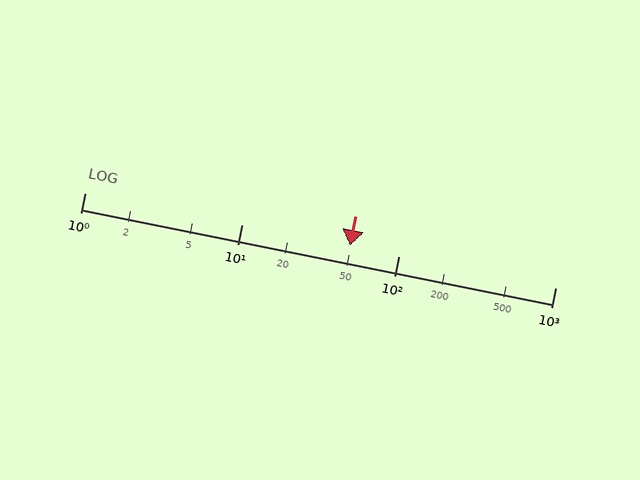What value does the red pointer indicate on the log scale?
The pointer indicates approximately 49.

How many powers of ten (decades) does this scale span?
The scale spans 3 decades, from 1 to 1000.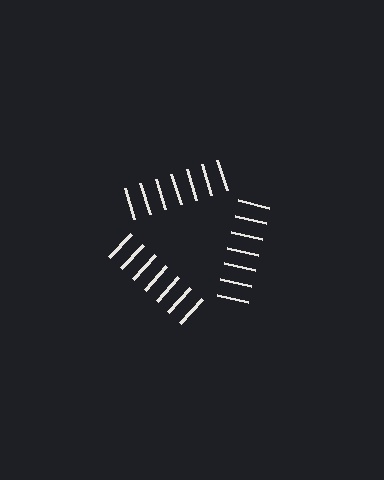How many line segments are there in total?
21 — 7 along each of the 3 edges.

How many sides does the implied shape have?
3 sides — the line-ends trace a triangle.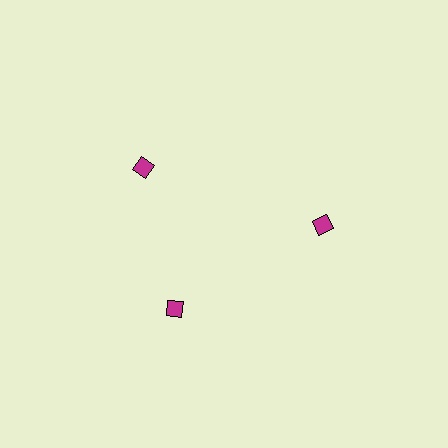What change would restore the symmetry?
The symmetry would be restored by rotating it back into even spacing with its neighbors so that all 3 diamonds sit at equal angles and equal distance from the center.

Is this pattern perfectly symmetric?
No. The 3 magenta diamonds are arranged in a ring, but one element near the 11 o'clock position is rotated out of alignment along the ring, breaking the 3-fold rotational symmetry.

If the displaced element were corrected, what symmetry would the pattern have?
It would have 3-fold rotational symmetry — the pattern would map onto itself every 120 degrees.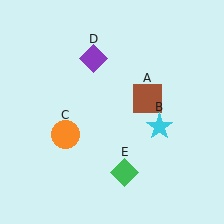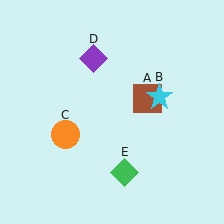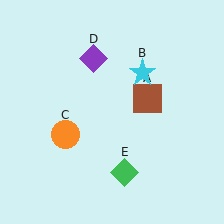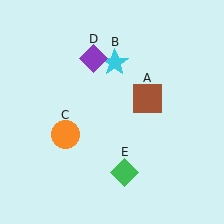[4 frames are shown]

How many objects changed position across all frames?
1 object changed position: cyan star (object B).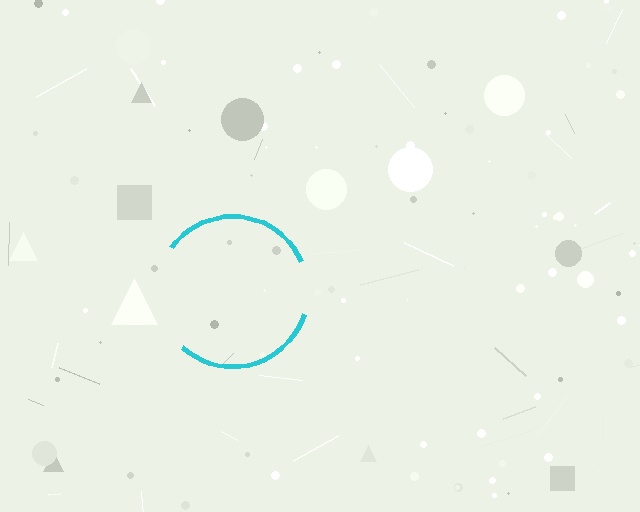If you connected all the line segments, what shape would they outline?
They would outline a circle.